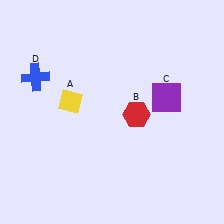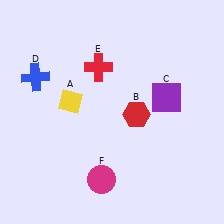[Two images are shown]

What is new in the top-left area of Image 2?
A red cross (E) was added in the top-left area of Image 2.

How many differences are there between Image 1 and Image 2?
There are 2 differences between the two images.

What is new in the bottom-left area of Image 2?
A magenta circle (F) was added in the bottom-left area of Image 2.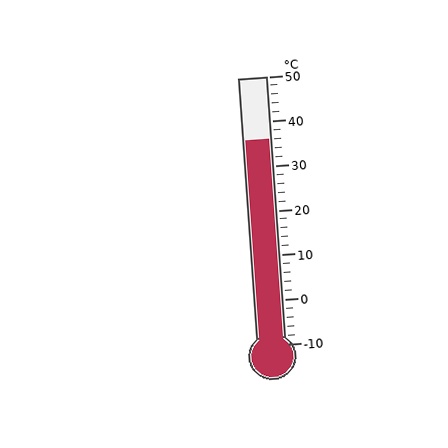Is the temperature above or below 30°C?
The temperature is above 30°C.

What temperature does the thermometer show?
The thermometer shows approximately 36°C.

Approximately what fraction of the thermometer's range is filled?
The thermometer is filled to approximately 75% of its range.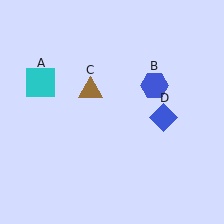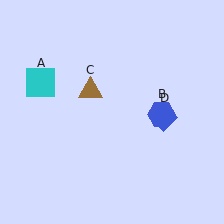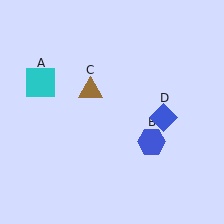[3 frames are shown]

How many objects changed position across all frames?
1 object changed position: blue hexagon (object B).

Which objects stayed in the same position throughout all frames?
Cyan square (object A) and brown triangle (object C) and blue diamond (object D) remained stationary.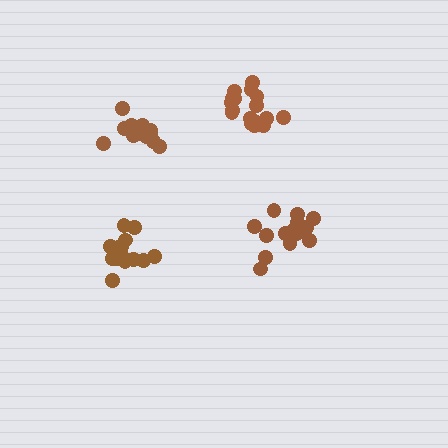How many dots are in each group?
Group 1: 15 dots, Group 2: 17 dots, Group 3: 16 dots, Group 4: 12 dots (60 total).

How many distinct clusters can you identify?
There are 4 distinct clusters.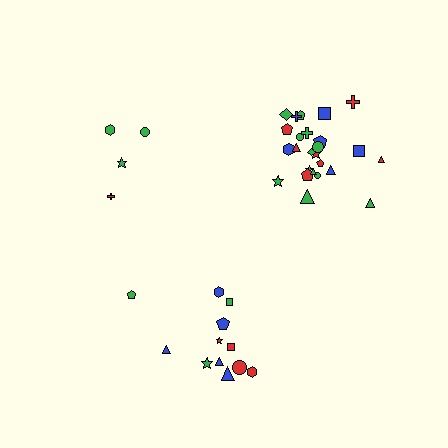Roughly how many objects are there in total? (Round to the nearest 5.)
Roughly 40 objects in total.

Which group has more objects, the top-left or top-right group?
The top-right group.